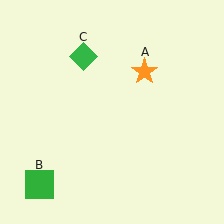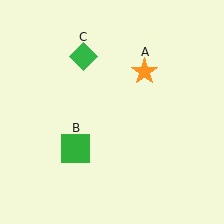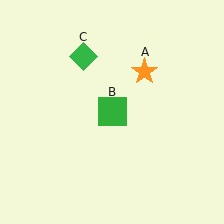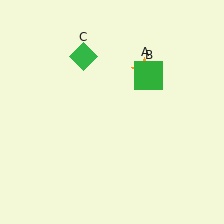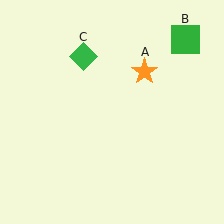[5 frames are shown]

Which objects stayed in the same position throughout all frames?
Orange star (object A) and green diamond (object C) remained stationary.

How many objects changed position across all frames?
1 object changed position: green square (object B).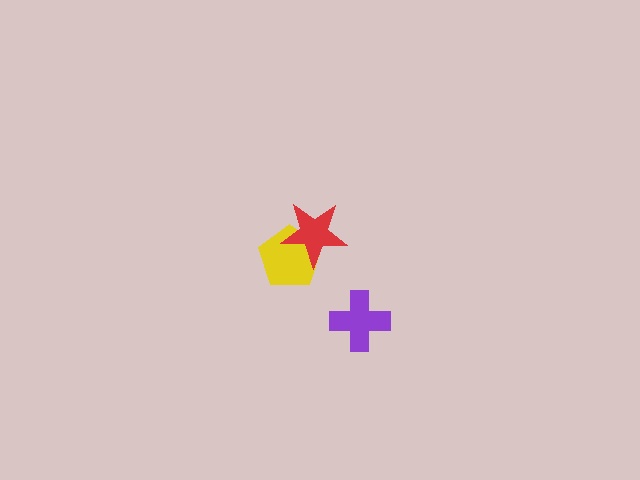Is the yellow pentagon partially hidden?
Yes, it is partially covered by another shape.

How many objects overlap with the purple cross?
0 objects overlap with the purple cross.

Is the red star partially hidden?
No, no other shape covers it.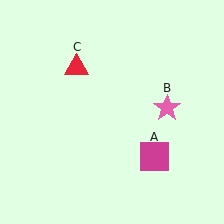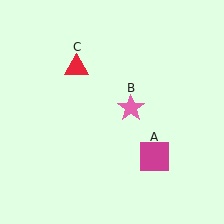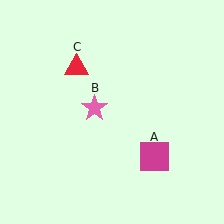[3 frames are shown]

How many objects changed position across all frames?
1 object changed position: pink star (object B).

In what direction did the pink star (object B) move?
The pink star (object B) moved left.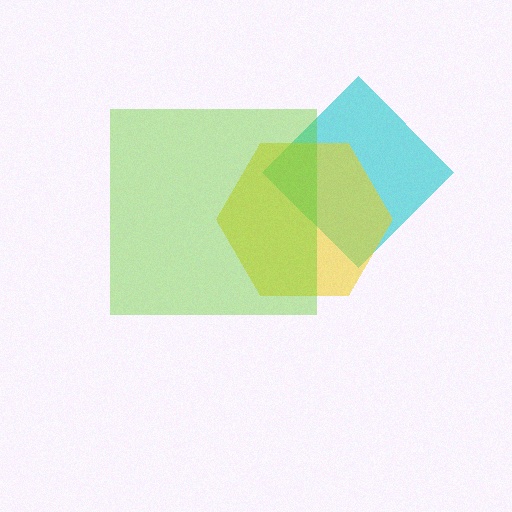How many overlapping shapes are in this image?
There are 3 overlapping shapes in the image.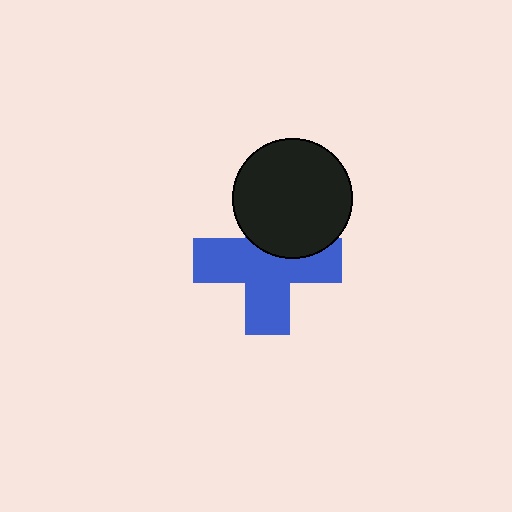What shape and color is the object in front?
The object in front is a black circle.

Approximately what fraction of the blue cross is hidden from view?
Roughly 32% of the blue cross is hidden behind the black circle.